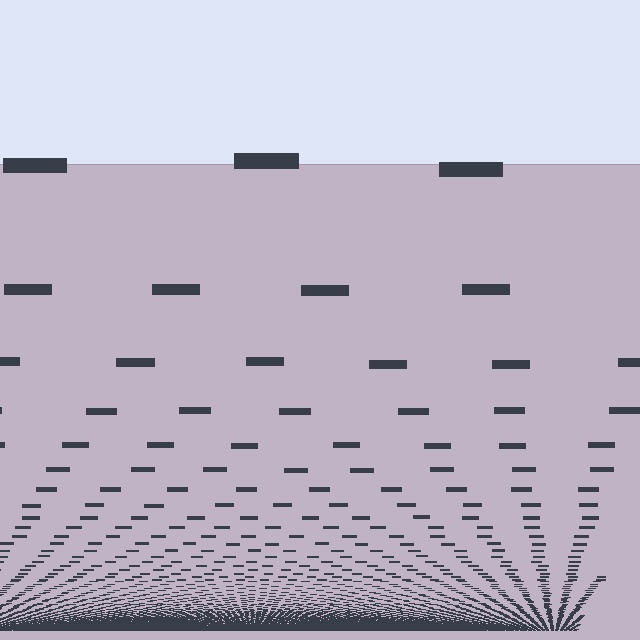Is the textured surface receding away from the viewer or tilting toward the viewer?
The surface appears to tilt toward the viewer. Texture elements get larger and sparser toward the top.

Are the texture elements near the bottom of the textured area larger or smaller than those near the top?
Smaller. The gradient is inverted — elements near the bottom are smaller and denser.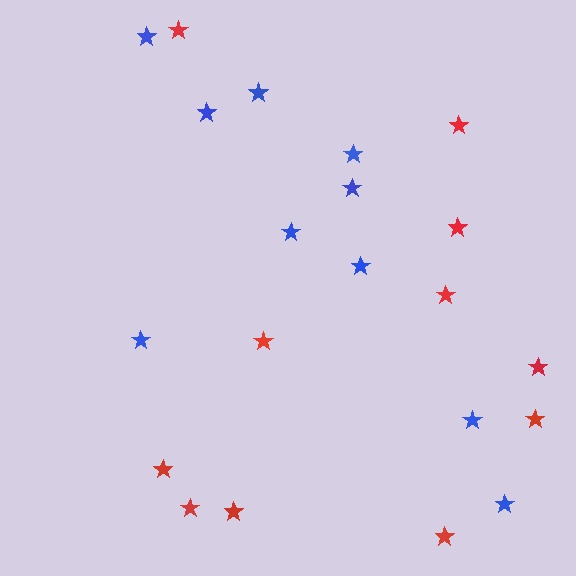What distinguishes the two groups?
There are 2 groups: one group of blue stars (10) and one group of red stars (11).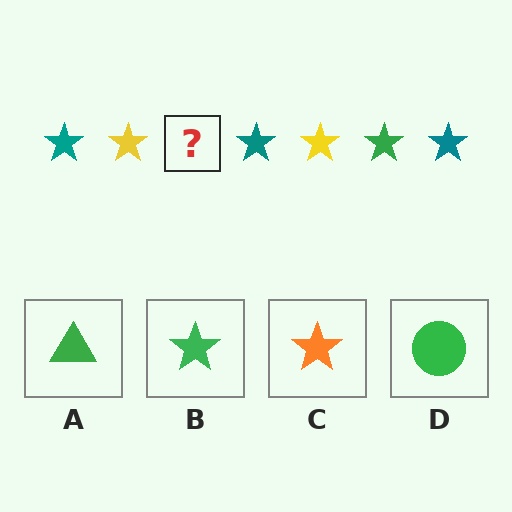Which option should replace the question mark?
Option B.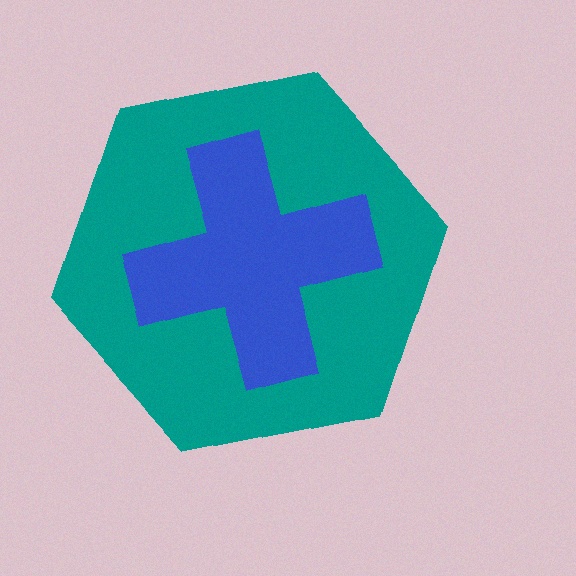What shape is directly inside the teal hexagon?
The blue cross.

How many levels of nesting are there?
2.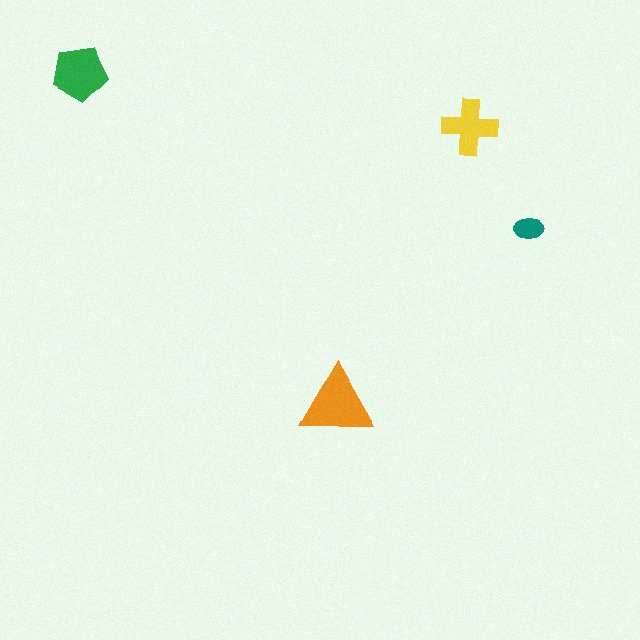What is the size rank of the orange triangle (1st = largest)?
1st.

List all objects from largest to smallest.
The orange triangle, the green pentagon, the yellow cross, the teal ellipse.